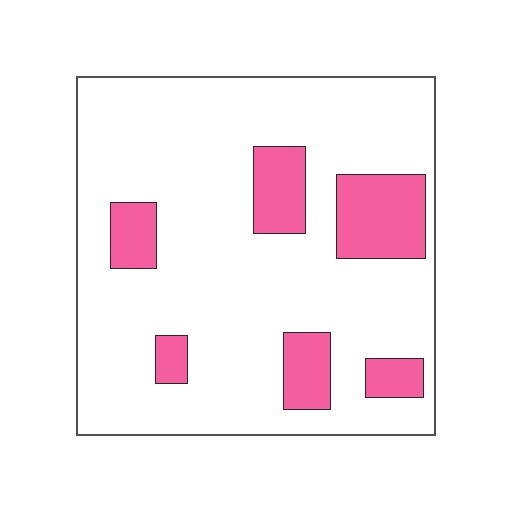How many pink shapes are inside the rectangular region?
6.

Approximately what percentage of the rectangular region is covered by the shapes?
Approximately 20%.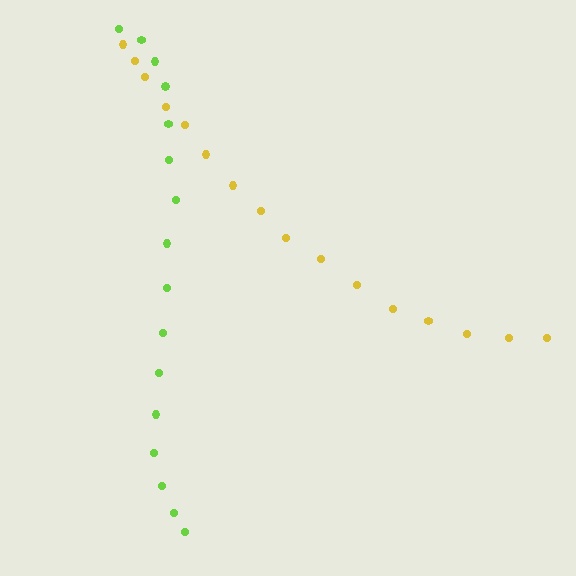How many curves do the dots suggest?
There are 2 distinct paths.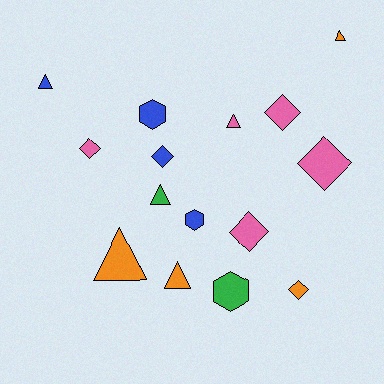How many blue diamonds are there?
There is 1 blue diamond.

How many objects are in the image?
There are 15 objects.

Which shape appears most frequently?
Diamond, with 6 objects.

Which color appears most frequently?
Pink, with 5 objects.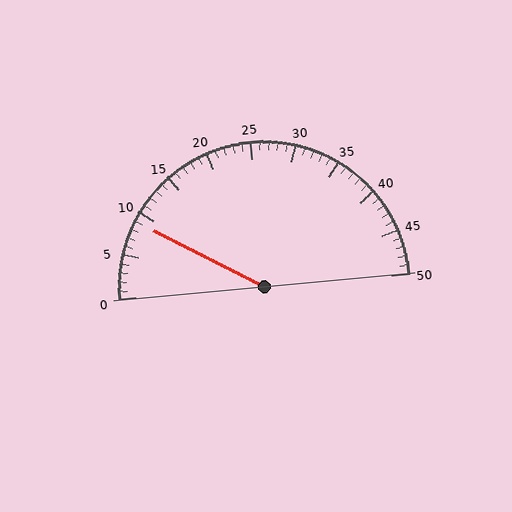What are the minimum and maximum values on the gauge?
The gauge ranges from 0 to 50.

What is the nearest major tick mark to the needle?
The nearest major tick mark is 10.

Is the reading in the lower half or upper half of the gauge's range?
The reading is in the lower half of the range (0 to 50).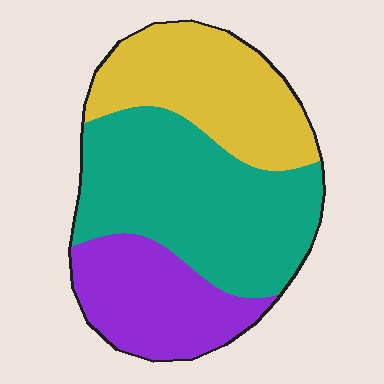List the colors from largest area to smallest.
From largest to smallest: teal, yellow, purple.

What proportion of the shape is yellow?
Yellow covers around 30% of the shape.